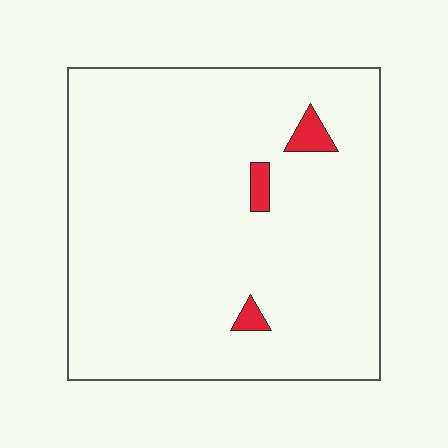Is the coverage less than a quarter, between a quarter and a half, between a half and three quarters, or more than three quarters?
Less than a quarter.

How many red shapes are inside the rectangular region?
3.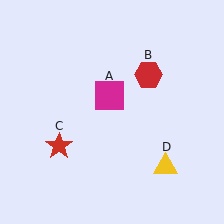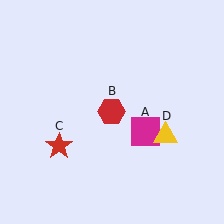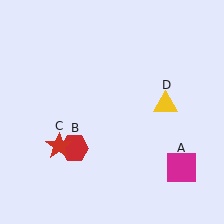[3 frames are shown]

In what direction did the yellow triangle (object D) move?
The yellow triangle (object D) moved up.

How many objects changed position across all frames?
3 objects changed position: magenta square (object A), red hexagon (object B), yellow triangle (object D).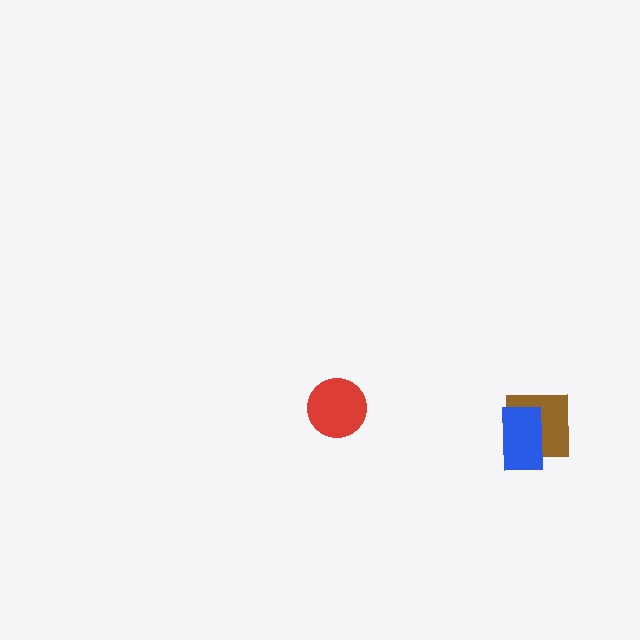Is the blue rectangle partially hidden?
No, no other shape covers it.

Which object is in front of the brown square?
The blue rectangle is in front of the brown square.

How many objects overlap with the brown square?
1 object overlaps with the brown square.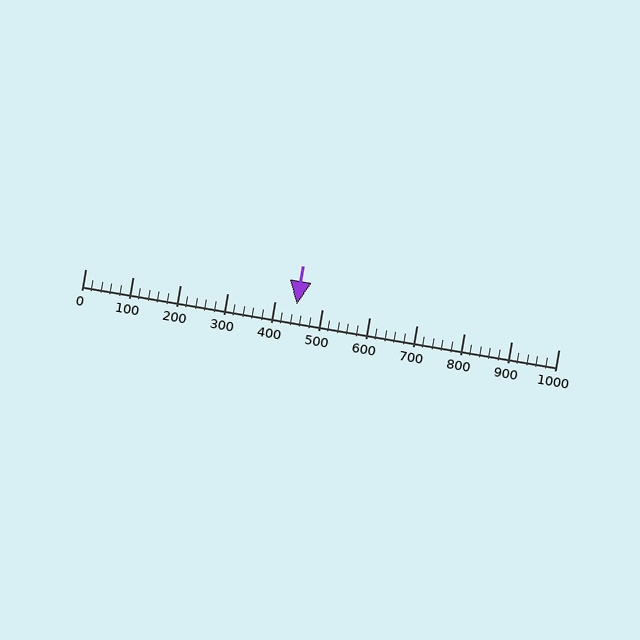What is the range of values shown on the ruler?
The ruler shows values from 0 to 1000.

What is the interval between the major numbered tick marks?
The major tick marks are spaced 100 units apart.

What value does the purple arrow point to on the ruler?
The purple arrow points to approximately 447.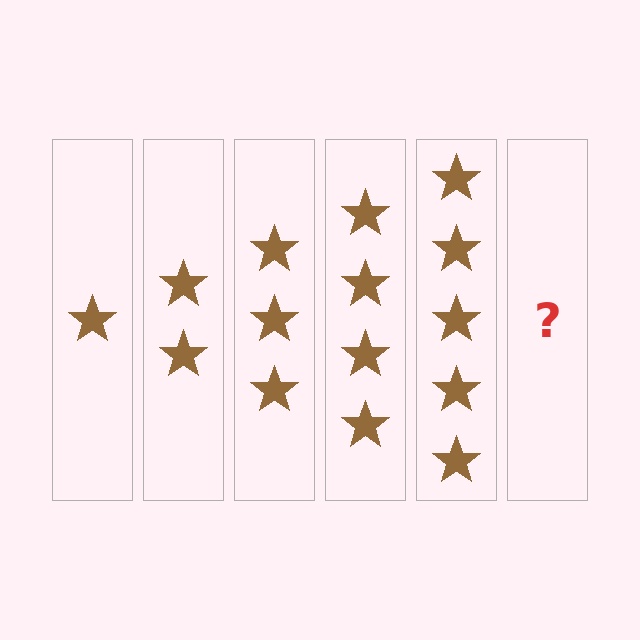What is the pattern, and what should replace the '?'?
The pattern is that each step adds one more star. The '?' should be 6 stars.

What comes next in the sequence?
The next element should be 6 stars.